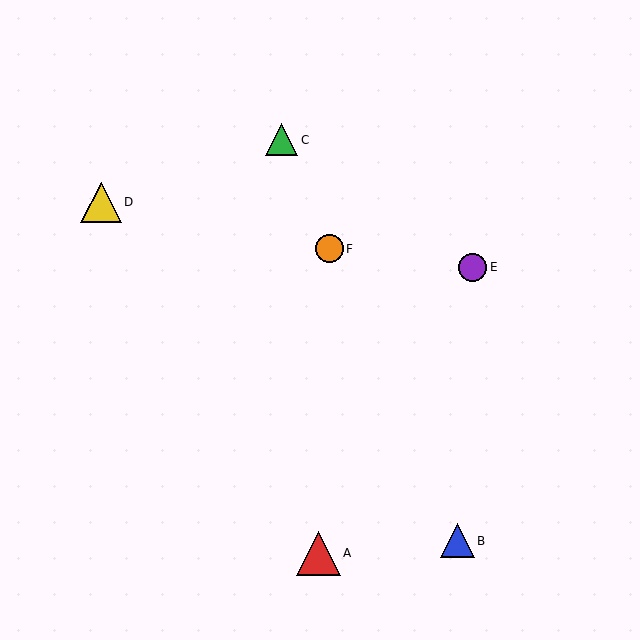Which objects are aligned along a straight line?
Objects B, C, F are aligned along a straight line.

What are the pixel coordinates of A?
Object A is at (318, 553).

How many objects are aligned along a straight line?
3 objects (B, C, F) are aligned along a straight line.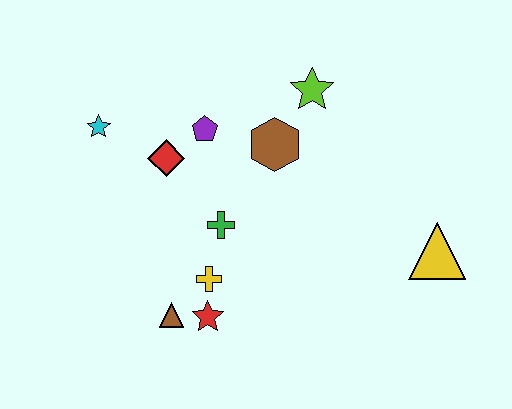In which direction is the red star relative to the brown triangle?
The red star is to the right of the brown triangle.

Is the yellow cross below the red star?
No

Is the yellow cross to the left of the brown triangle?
No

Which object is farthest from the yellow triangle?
The cyan star is farthest from the yellow triangle.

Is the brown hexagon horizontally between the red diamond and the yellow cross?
No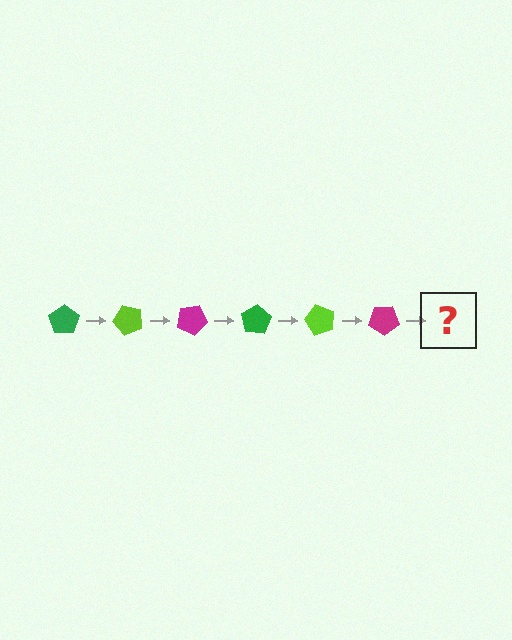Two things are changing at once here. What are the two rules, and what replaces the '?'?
The two rules are that it rotates 50 degrees each step and the color cycles through green, lime, and magenta. The '?' should be a green pentagon, rotated 300 degrees from the start.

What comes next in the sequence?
The next element should be a green pentagon, rotated 300 degrees from the start.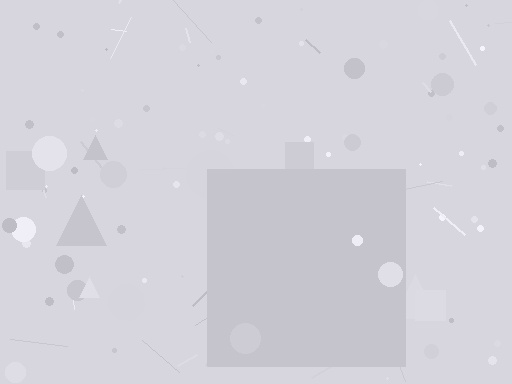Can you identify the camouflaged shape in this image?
The camouflaged shape is a square.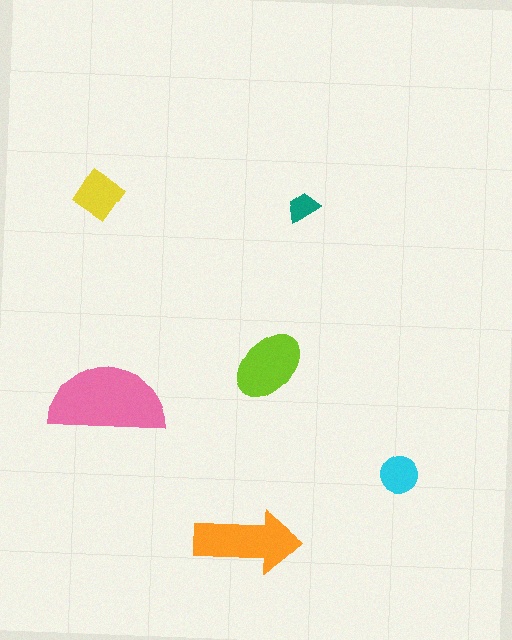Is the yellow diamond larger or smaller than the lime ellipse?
Smaller.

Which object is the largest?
The pink semicircle.